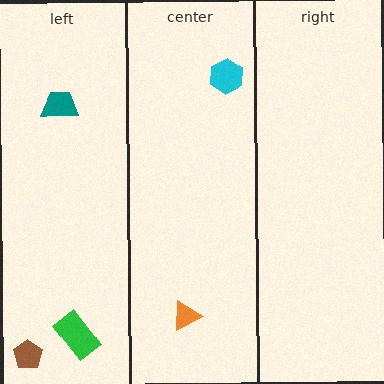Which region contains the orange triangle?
The center region.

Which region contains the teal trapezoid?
The left region.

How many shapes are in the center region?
2.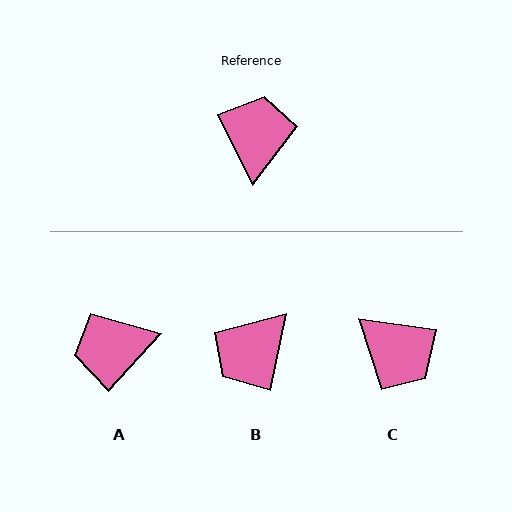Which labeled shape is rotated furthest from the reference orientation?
B, about 142 degrees away.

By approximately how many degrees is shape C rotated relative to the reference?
Approximately 125 degrees clockwise.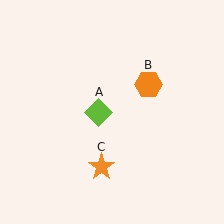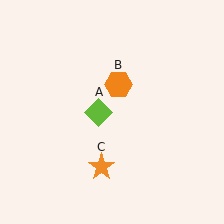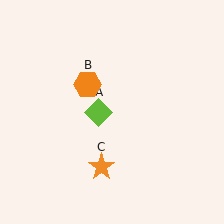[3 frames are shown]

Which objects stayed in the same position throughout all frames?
Lime diamond (object A) and orange star (object C) remained stationary.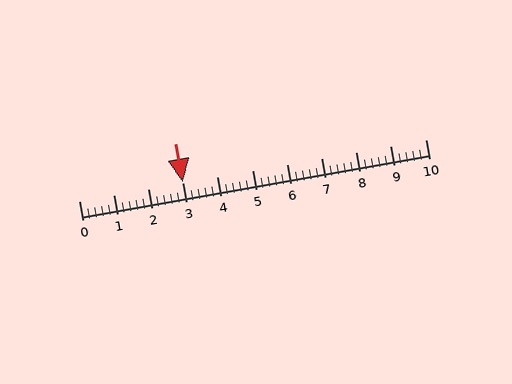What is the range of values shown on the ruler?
The ruler shows values from 0 to 10.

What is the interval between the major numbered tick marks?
The major tick marks are spaced 1 units apart.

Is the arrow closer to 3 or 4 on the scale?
The arrow is closer to 3.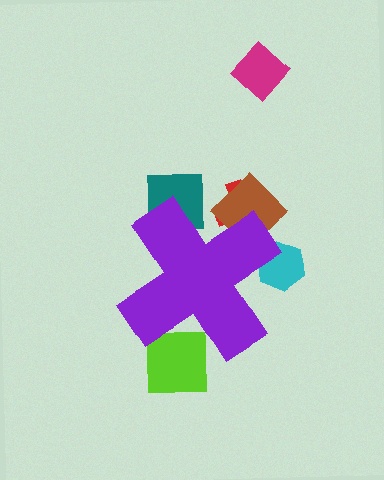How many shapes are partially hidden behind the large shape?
5 shapes are partially hidden.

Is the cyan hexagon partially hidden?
Yes, the cyan hexagon is partially hidden behind the purple cross.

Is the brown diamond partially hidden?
Yes, the brown diamond is partially hidden behind the purple cross.